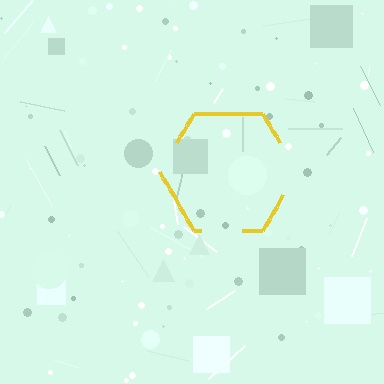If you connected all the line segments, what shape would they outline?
They would outline a hexagon.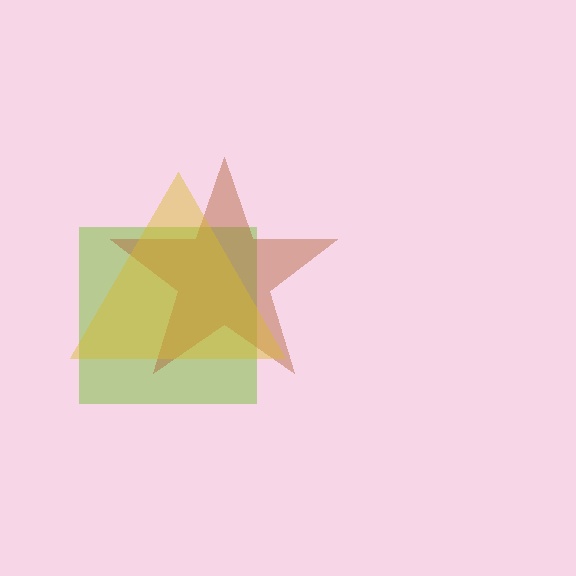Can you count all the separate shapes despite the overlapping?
Yes, there are 3 separate shapes.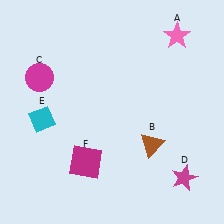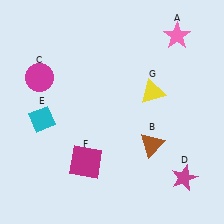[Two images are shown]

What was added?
A yellow triangle (G) was added in Image 2.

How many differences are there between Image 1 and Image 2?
There is 1 difference between the two images.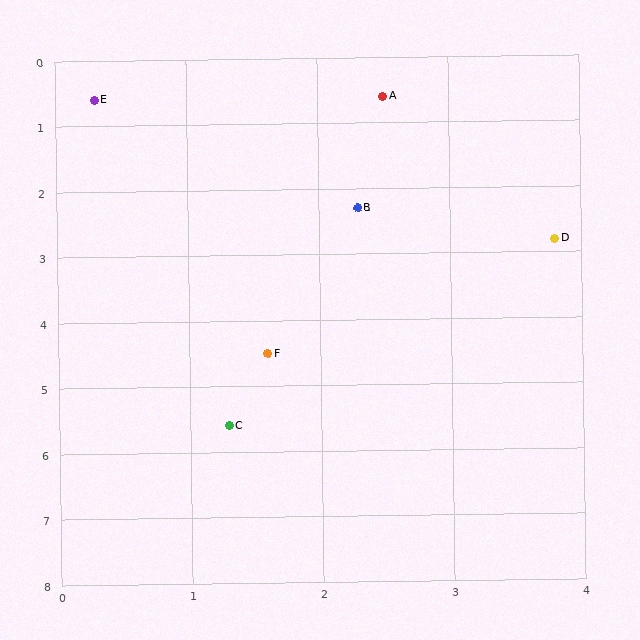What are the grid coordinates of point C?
Point C is at approximately (1.3, 5.6).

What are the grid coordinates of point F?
Point F is at approximately (1.6, 4.5).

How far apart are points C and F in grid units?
Points C and F are about 1.1 grid units apart.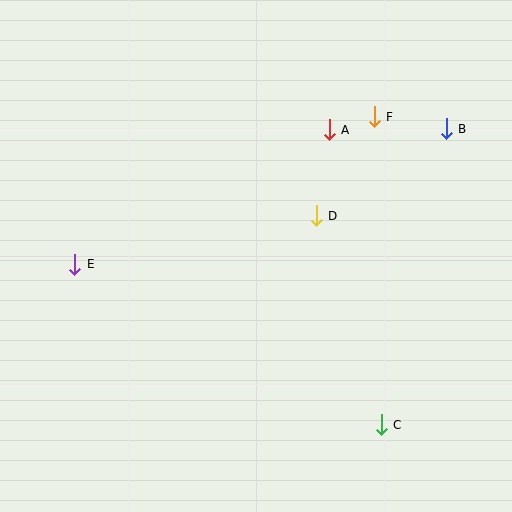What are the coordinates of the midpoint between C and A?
The midpoint between C and A is at (355, 277).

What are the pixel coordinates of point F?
Point F is at (374, 117).